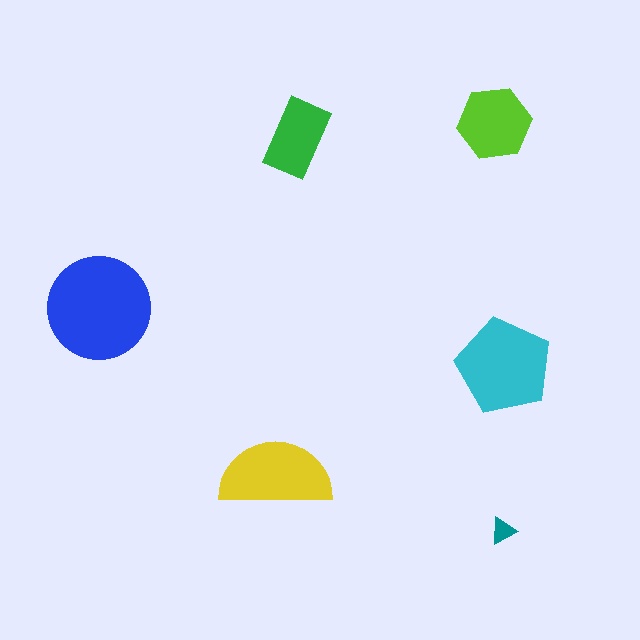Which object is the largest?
The blue circle.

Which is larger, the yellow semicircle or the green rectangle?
The yellow semicircle.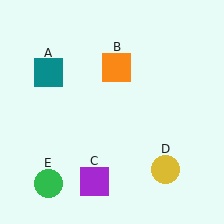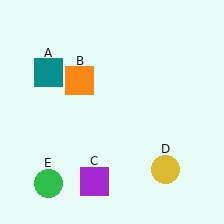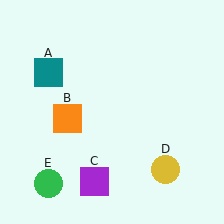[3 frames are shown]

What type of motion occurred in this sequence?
The orange square (object B) rotated counterclockwise around the center of the scene.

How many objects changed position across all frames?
1 object changed position: orange square (object B).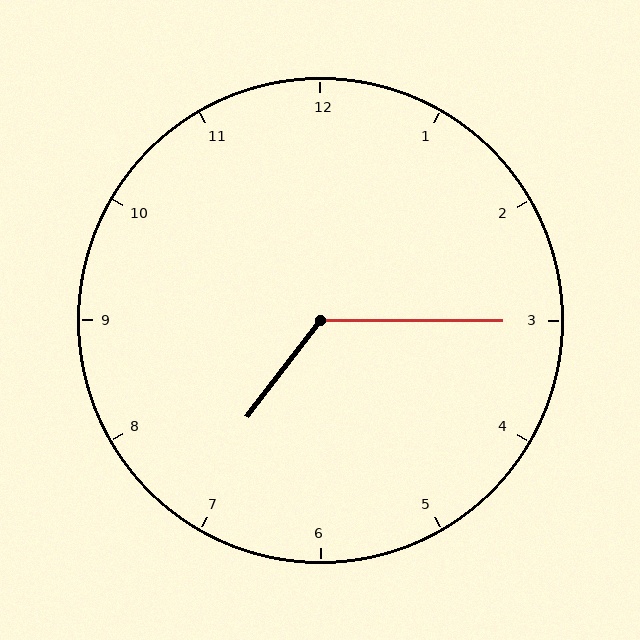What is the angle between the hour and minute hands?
Approximately 128 degrees.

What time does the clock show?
7:15.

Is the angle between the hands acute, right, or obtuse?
It is obtuse.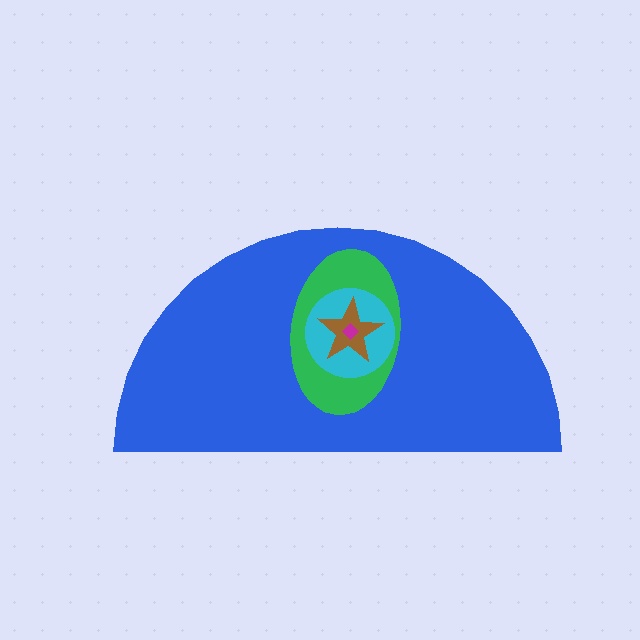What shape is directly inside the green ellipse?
The cyan circle.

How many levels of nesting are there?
5.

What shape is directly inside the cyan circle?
The brown star.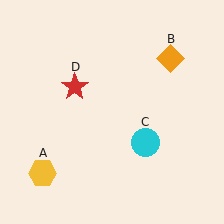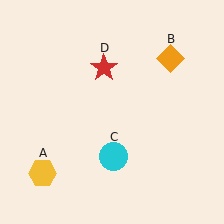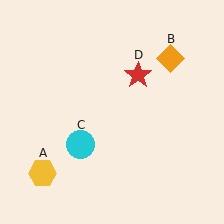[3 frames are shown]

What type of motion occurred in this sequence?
The cyan circle (object C), red star (object D) rotated clockwise around the center of the scene.